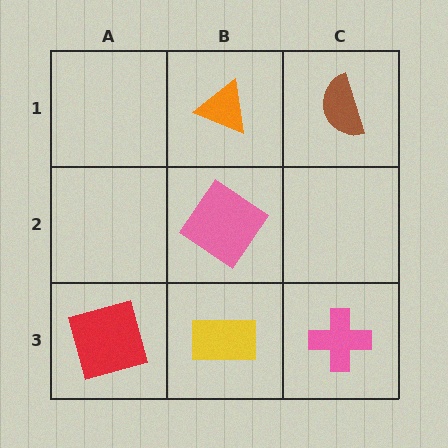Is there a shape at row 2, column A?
No, that cell is empty.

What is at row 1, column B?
An orange triangle.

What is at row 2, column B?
A pink diamond.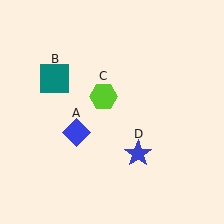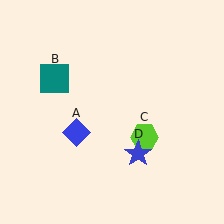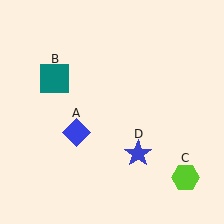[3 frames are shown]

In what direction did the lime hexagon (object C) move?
The lime hexagon (object C) moved down and to the right.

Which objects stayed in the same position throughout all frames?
Blue diamond (object A) and teal square (object B) and blue star (object D) remained stationary.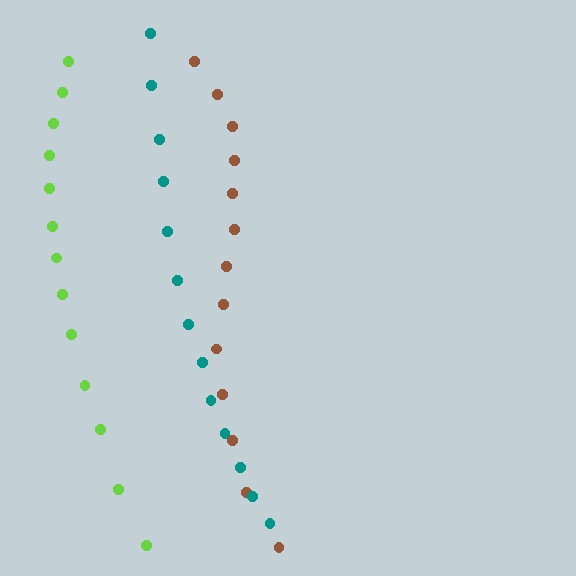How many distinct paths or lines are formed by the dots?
There are 3 distinct paths.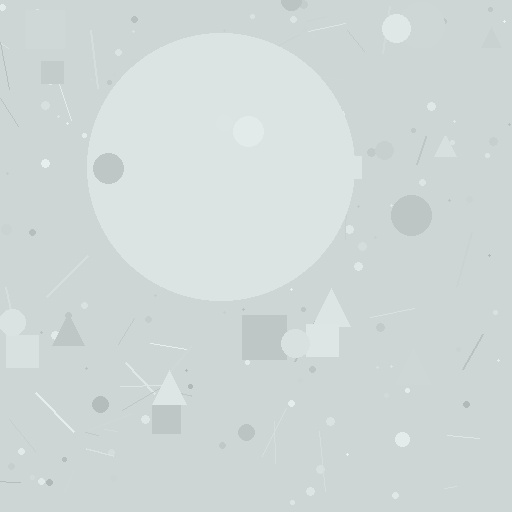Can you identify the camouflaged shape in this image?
The camouflaged shape is a circle.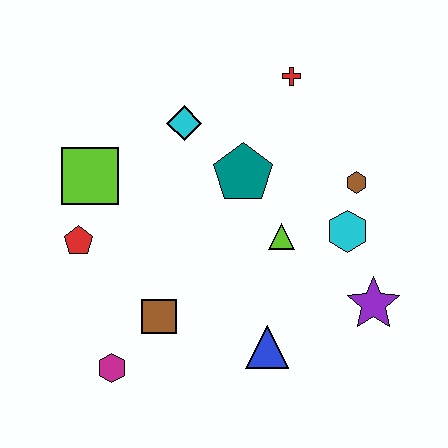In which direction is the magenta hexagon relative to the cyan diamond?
The magenta hexagon is below the cyan diamond.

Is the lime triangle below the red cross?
Yes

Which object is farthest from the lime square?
The purple star is farthest from the lime square.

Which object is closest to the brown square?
The magenta hexagon is closest to the brown square.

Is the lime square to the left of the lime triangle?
Yes